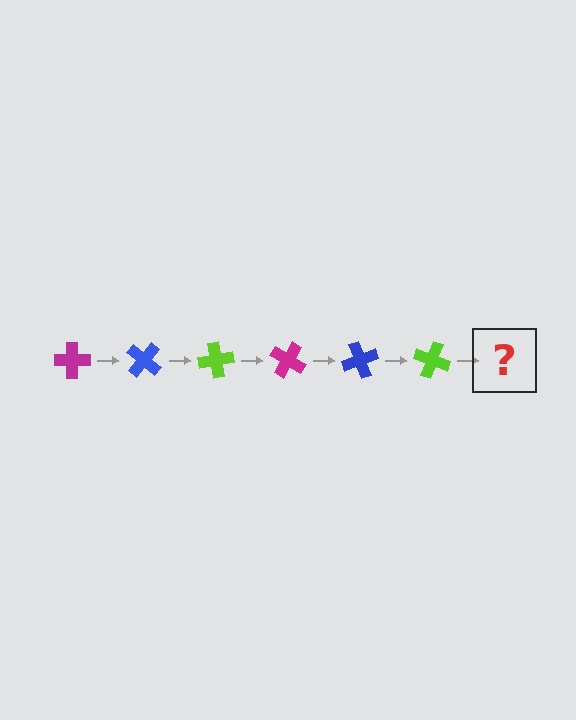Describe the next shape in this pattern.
It should be a magenta cross, rotated 240 degrees from the start.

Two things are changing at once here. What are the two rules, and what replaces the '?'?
The two rules are that it rotates 40 degrees each step and the color cycles through magenta, blue, and lime. The '?' should be a magenta cross, rotated 240 degrees from the start.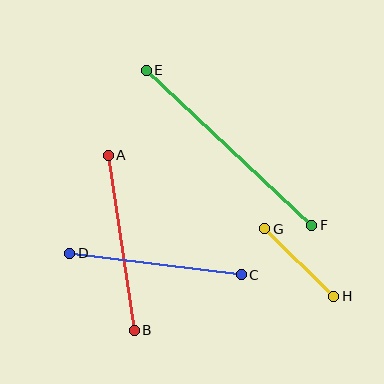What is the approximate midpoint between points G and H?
The midpoint is at approximately (299, 263) pixels.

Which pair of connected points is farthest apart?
Points E and F are farthest apart.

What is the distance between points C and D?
The distance is approximately 173 pixels.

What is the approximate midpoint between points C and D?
The midpoint is at approximately (155, 264) pixels.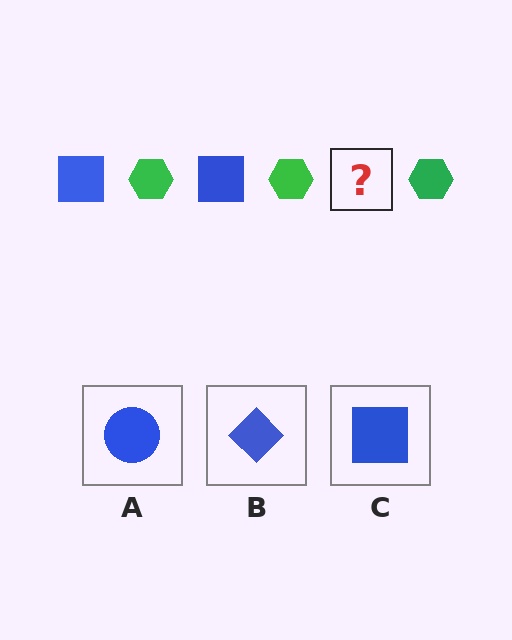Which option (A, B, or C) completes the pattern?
C.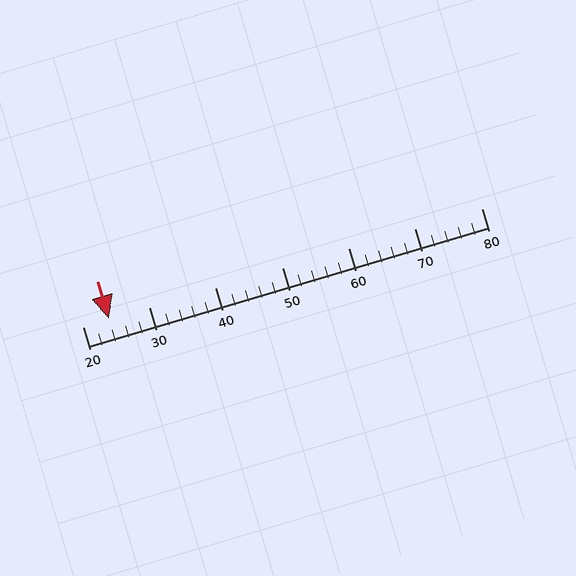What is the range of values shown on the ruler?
The ruler shows values from 20 to 80.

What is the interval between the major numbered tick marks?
The major tick marks are spaced 10 units apart.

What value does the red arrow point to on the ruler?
The red arrow points to approximately 24.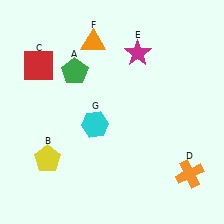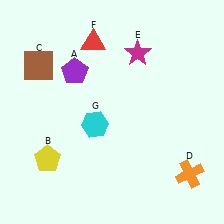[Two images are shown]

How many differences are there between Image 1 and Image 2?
There are 3 differences between the two images.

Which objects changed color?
A changed from green to purple. C changed from red to brown. F changed from orange to red.